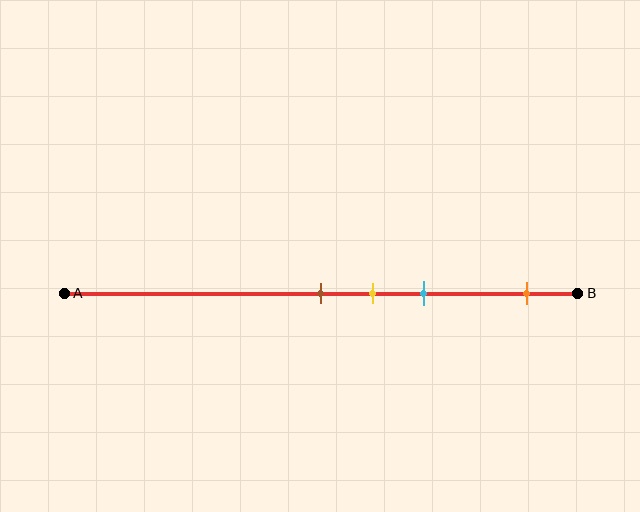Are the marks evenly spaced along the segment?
No, the marks are not evenly spaced.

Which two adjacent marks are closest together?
The brown and yellow marks are the closest adjacent pair.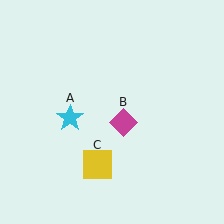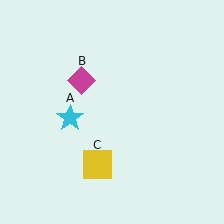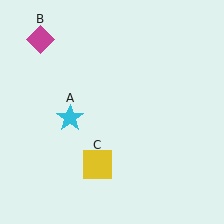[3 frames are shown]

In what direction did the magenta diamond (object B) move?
The magenta diamond (object B) moved up and to the left.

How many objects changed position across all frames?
1 object changed position: magenta diamond (object B).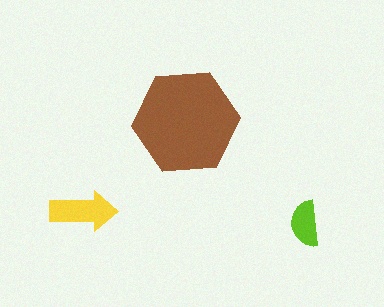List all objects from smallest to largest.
The lime semicircle, the yellow arrow, the brown hexagon.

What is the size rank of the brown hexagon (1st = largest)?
1st.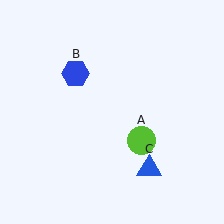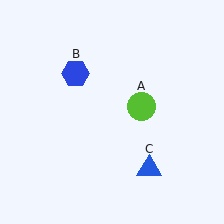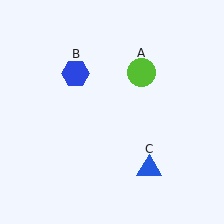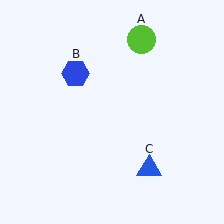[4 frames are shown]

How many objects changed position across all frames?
1 object changed position: lime circle (object A).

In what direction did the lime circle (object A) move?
The lime circle (object A) moved up.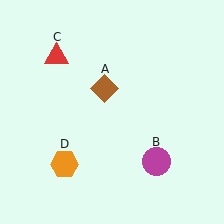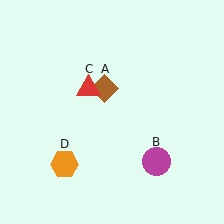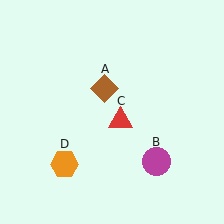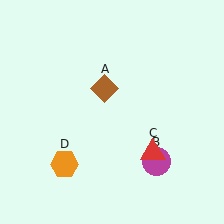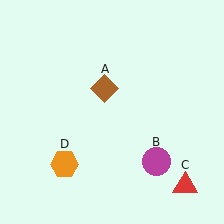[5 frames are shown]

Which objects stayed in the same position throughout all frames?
Brown diamond (object A) and magenta circle (object B) and orange hexagon (object D) remained stationary.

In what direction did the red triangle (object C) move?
The red triangle (object C) moved down and to the right.